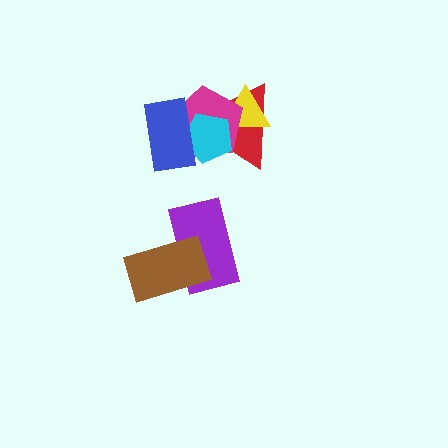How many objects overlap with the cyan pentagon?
4 objects overlap with the cyan pentagon.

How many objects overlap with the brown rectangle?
1 object overlaps with the brown rectangle.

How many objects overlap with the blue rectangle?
3 objects overlap with the blue rectangle.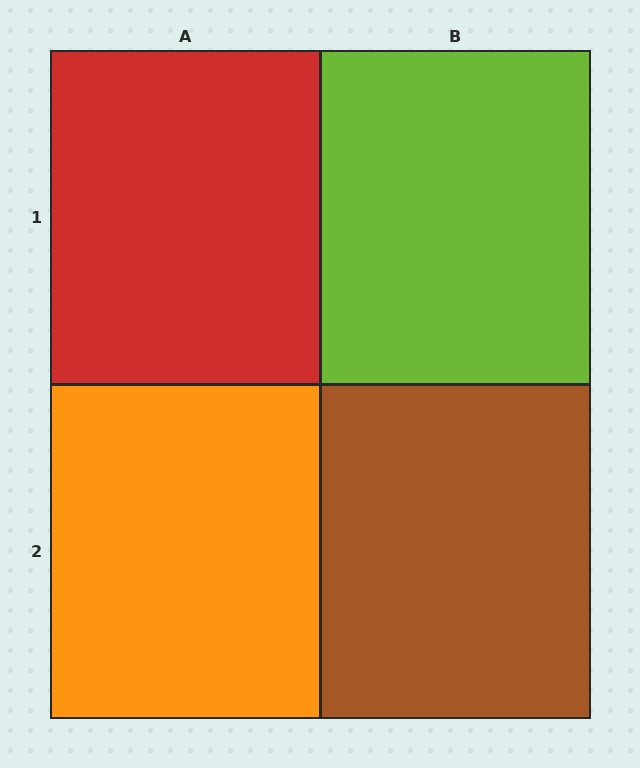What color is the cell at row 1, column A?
Red.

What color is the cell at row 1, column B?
Lime.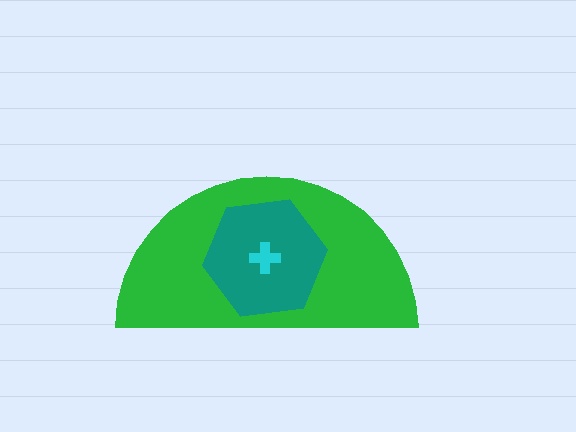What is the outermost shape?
The green semicircle.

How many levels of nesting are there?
3.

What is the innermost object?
The cyan cross.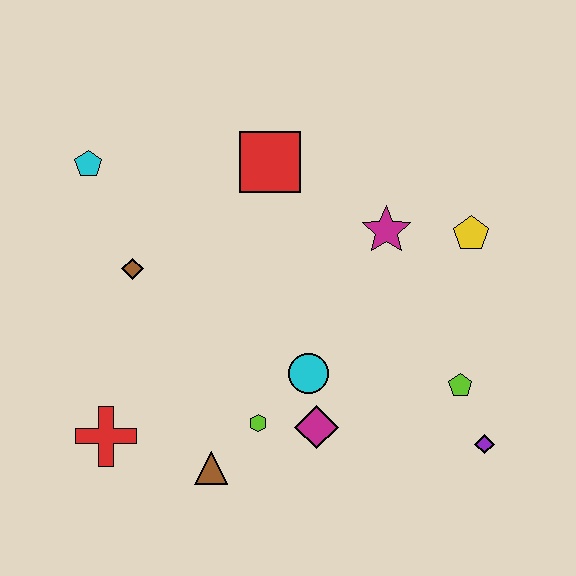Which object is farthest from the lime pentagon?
The cyan pentagon is farthest from the lime pentagon.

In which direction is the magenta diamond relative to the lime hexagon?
The magenta diamond is to the right of the lime hexagon.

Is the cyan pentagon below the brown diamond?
No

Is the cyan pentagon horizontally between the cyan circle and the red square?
No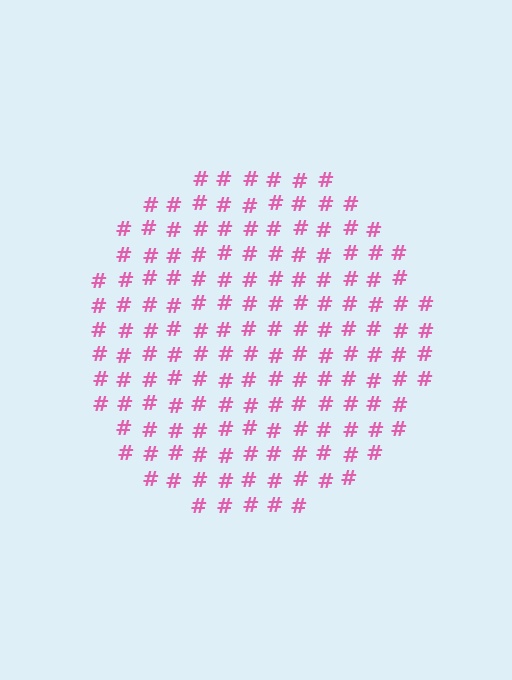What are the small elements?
The small elements are hash symbols.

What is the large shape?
The large shape is a circle.